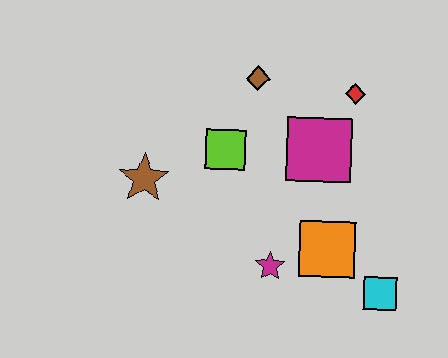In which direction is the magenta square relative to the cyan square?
The magenta square is above the cyan square.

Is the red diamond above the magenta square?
Yes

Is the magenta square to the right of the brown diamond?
Yes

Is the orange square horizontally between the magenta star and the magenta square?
No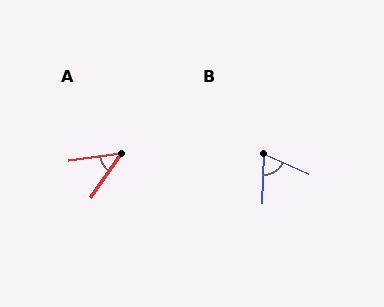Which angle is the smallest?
A, at approximately 47 degrees.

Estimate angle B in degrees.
Approximately 69 degrees.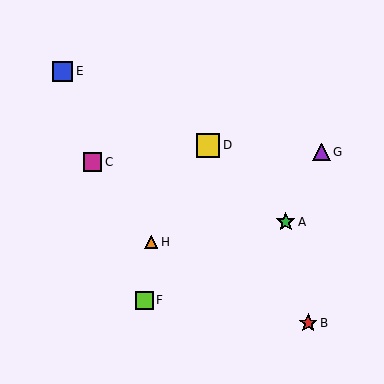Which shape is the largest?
The yellow square (labeled D) is the largest.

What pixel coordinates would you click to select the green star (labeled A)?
Click at (286, 222) to select the green star A.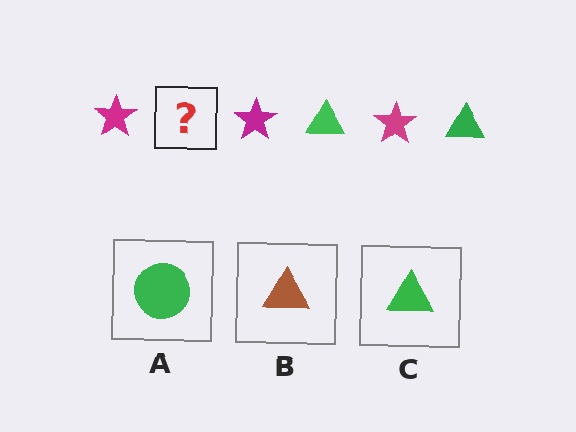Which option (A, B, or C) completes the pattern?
C.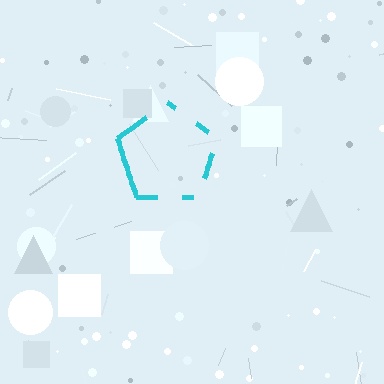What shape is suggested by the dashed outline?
The dashed outline suggests a pentagon.